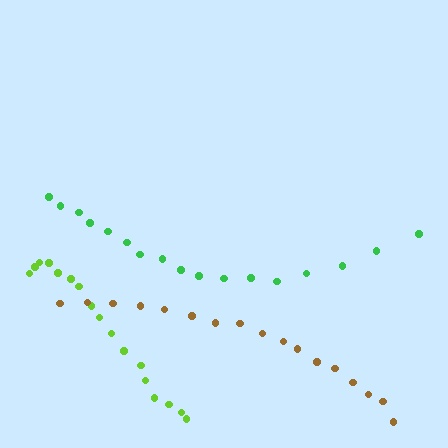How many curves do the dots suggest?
There are 3 distinct paths.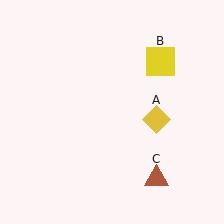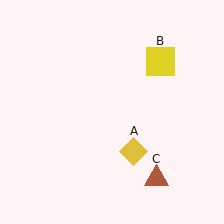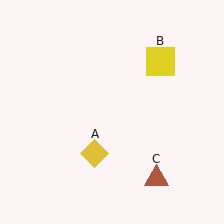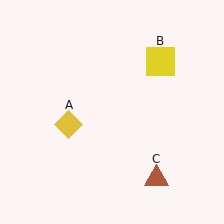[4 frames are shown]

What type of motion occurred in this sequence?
The yellow diamond (object A) rotated clockwise around the center of the scene.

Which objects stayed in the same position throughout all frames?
Yellow square (object B) and brown triangle (object C) remained stationary.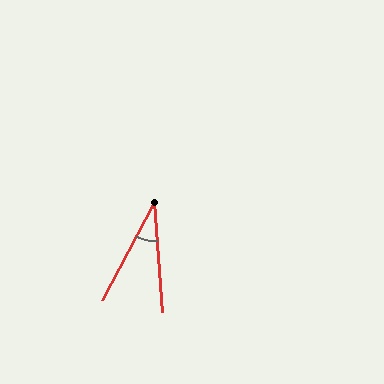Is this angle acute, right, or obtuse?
It is acute.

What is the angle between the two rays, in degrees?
Approximately 33 degrees.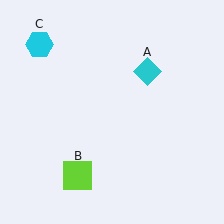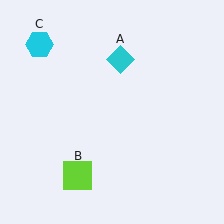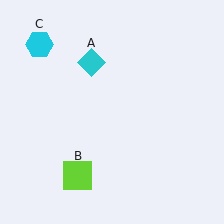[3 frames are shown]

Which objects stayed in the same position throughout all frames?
Lime square (object B) and cyan hexagon (object C) remained stationary.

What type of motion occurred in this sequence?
The cyan diamond (object A) rotated counterclockwise around the center of the scene.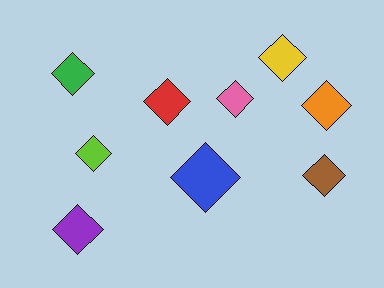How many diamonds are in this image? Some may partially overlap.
There are 9 diamonds.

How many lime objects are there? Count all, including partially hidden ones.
There is 1 lime object.